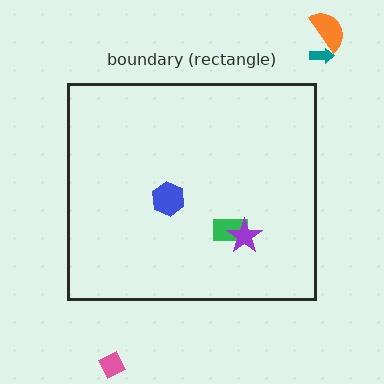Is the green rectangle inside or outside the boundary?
Inside.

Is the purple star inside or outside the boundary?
Inside.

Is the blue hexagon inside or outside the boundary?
Inside.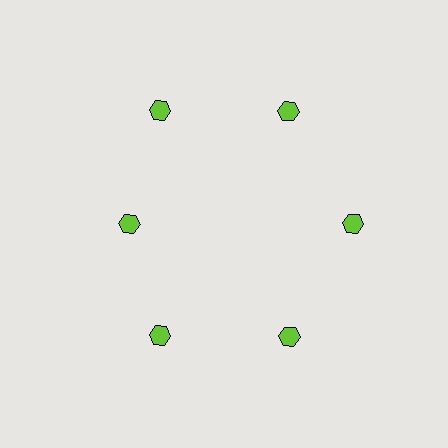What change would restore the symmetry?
The symmetry would be restored by moving it outward, back onto the ring so that all 6 hexagons sit at equal angles and equal distance from the center.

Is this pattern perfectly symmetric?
No. The 6 lime hexagons are arranged in a ring, but one element near the 9 o'clock position is pulled inward toward the center, breaking the 6-fold rotational symmetry.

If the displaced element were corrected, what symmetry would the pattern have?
It would have 6-fold rotational symmetry — the pattern would map onto itself every 60 degrees.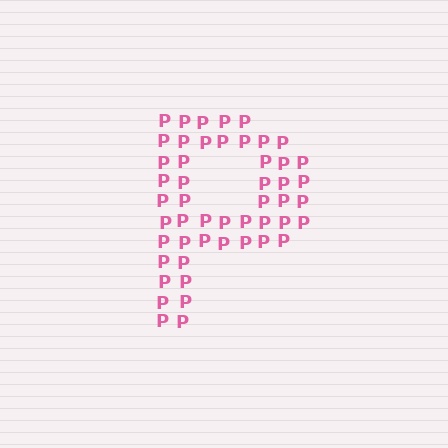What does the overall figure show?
The overall figure shows the letter P.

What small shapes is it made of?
It is made of small letter P's.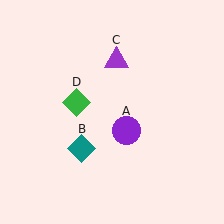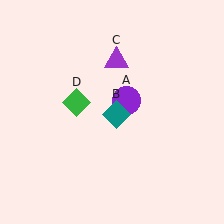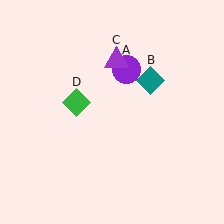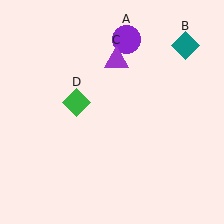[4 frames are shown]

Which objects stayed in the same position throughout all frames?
Purple triangle (object C) and green diamond (object D) remained stationary.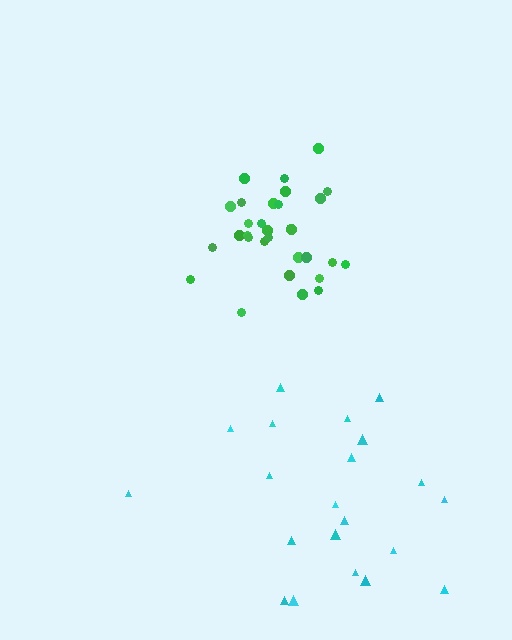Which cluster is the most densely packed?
Green.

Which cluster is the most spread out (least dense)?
Cyan.